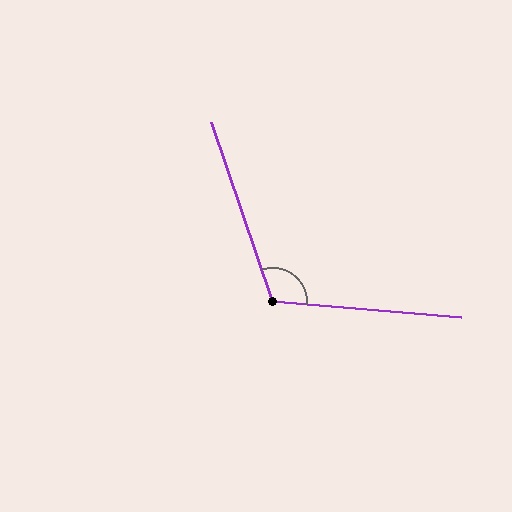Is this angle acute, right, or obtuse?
It is obtuse.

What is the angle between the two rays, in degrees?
Approximately 113 degrees.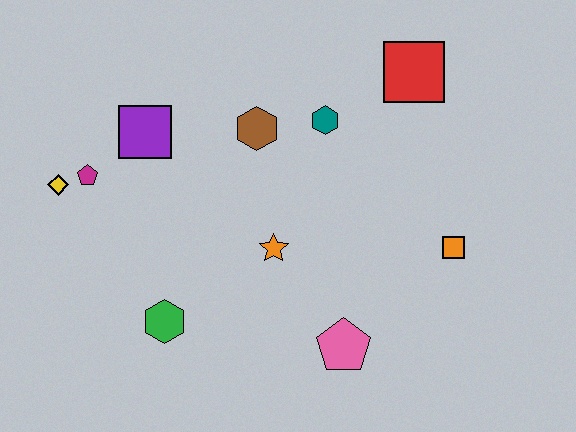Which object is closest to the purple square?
The magenta pentagon is closest to the purple square.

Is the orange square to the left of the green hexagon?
No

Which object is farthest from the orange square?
The yellow diamond is farthest from the orange square.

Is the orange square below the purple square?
Yes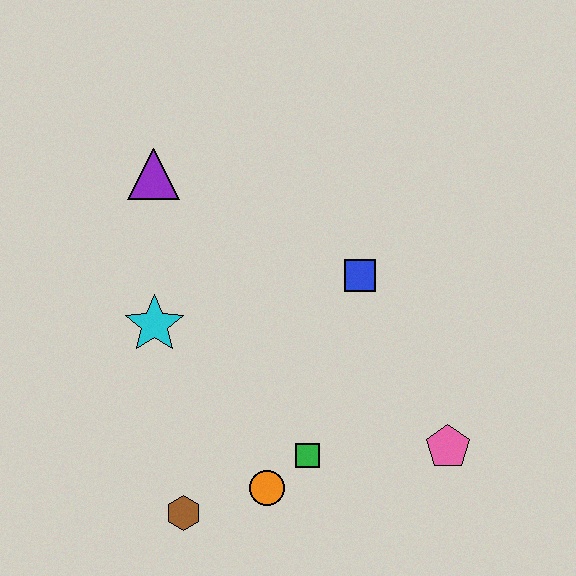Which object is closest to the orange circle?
The green square is closest to the orange circle.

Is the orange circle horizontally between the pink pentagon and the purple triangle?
Yes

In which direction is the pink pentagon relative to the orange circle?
The pink pentagon is to the right of the orange circle.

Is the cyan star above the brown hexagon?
Yes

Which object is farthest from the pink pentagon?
The purple triangle is farthest from the pink pentagon.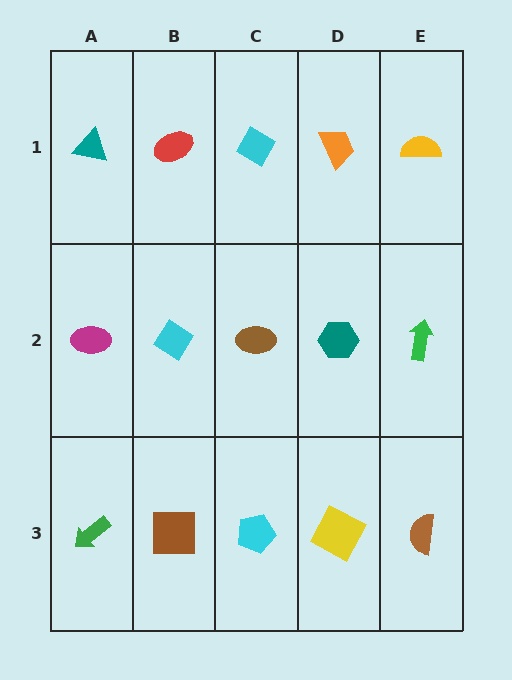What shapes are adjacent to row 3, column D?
A teal hexagon (row 2, column D), a cyan pentagon (row 3, column C), a brown semicircle (row 3, column E).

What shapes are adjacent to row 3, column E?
A green arrow (row 2, column E), a yellow square (row 3, column D).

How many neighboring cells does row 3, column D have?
3.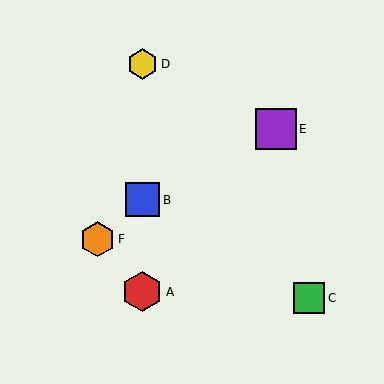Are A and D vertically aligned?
Yes, both are at x≈142.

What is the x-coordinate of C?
Object C is at x≈309.